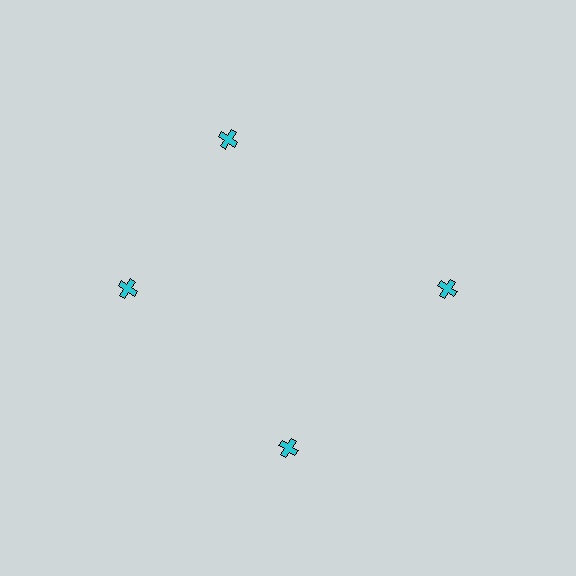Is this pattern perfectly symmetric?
No. The 4 cyan crosses are arranged in a ring, but one element near the 12 o'clock position is rotated out of alignment along the ring, breaking the 4-fold rotational symmetry.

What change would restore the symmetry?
The symmetry would be restored by rotating it back into even spacing with its neighbors so that all 4 crosses sit at equal angles and equal distance from the center.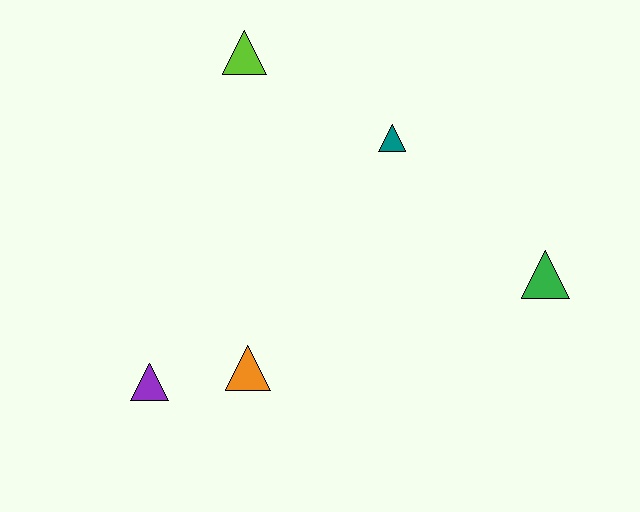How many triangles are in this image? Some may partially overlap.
There are 5 triangles.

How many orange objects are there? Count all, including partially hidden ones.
There is 1 orange object.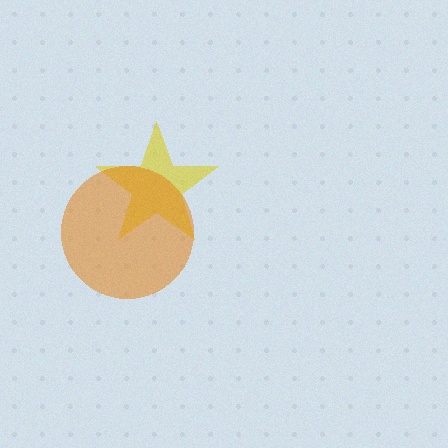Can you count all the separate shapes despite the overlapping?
Yes, there are 2 separate shapes.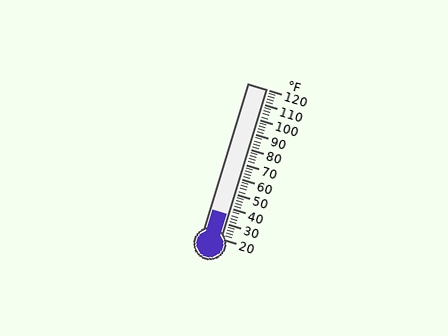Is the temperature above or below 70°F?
The temperature is below 70°F.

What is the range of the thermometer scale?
The thermometer scale ranges from 20°F to 120°F.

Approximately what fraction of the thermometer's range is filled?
The thermometer is filled to approximately 15% of its range.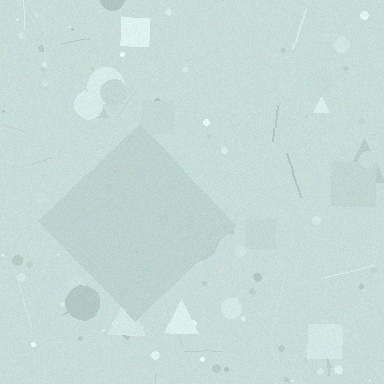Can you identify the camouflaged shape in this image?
The camouflaged shape is a diamond.